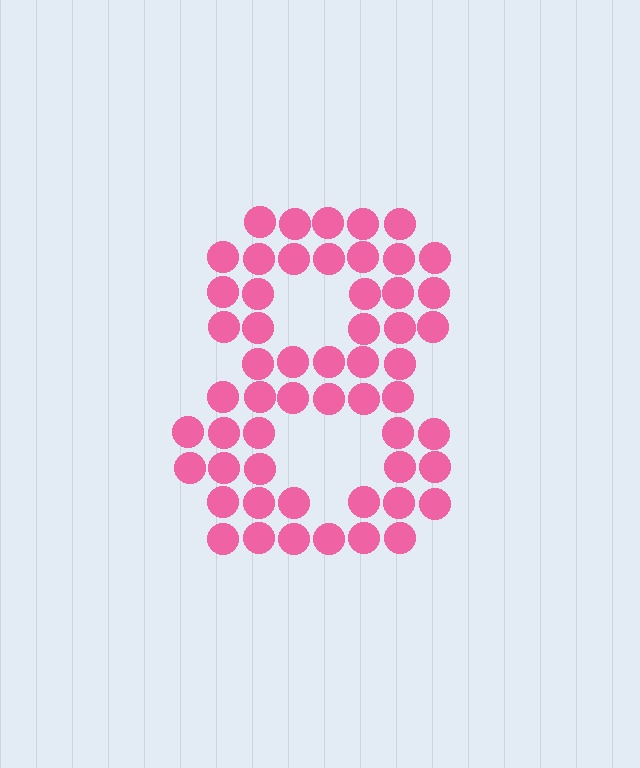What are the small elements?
The small elements are circles.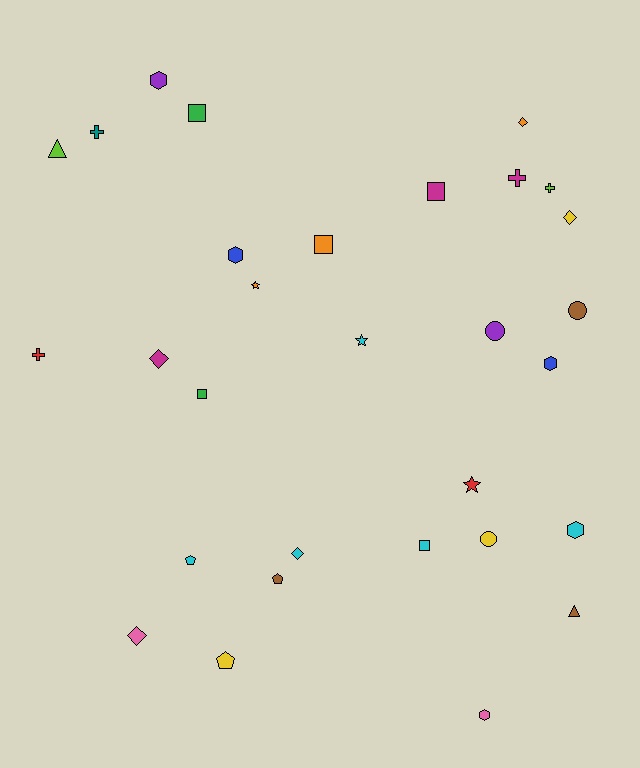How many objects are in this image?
There are 30 objects.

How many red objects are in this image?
There are 2 red objects.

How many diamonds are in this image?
There are 5 diamonds.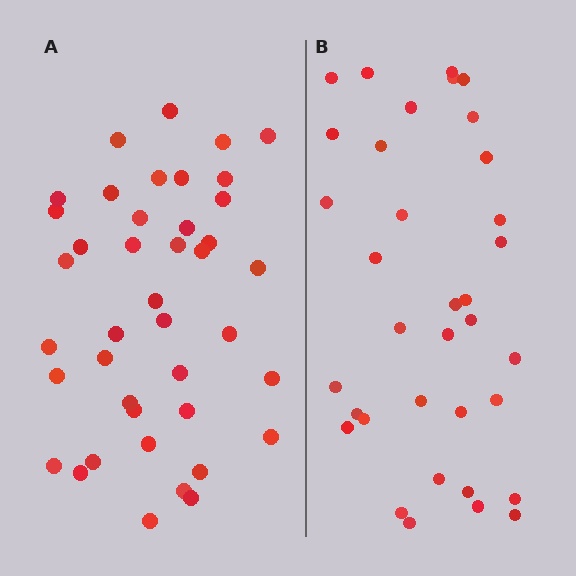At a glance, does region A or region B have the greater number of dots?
Region A (the left region) has more dots.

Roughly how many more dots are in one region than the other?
Region A has about 6 more dots than region B.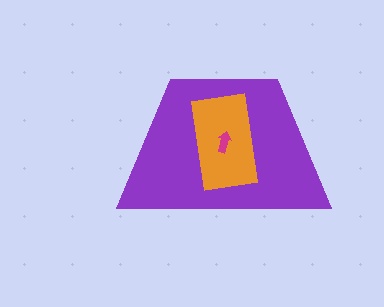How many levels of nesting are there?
3.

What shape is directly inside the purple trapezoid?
The orange rectangle.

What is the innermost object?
The magenta arrow.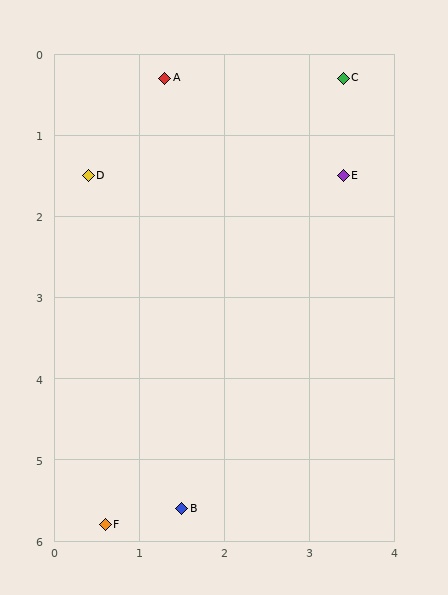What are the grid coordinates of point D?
Point D is at approximately (0.4, 1.5).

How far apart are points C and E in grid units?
Points C and E are about 1.2 grid units apart.